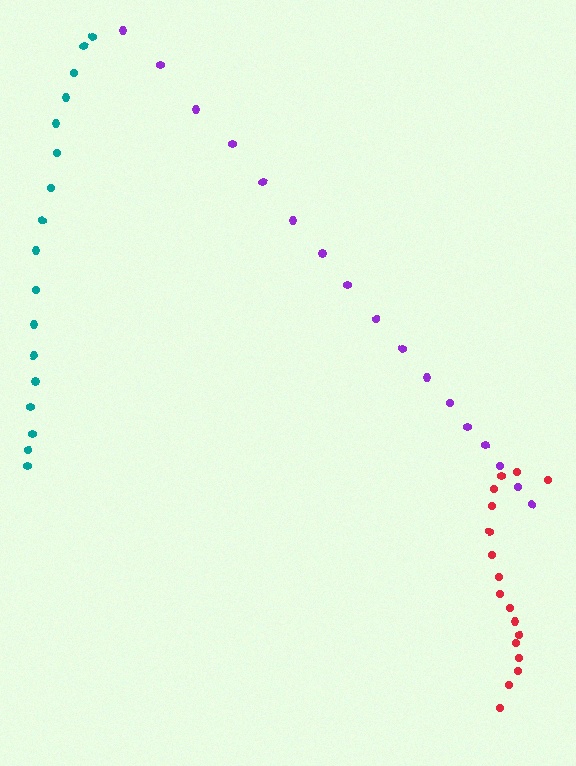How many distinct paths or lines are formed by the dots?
There are 3 distinct paths.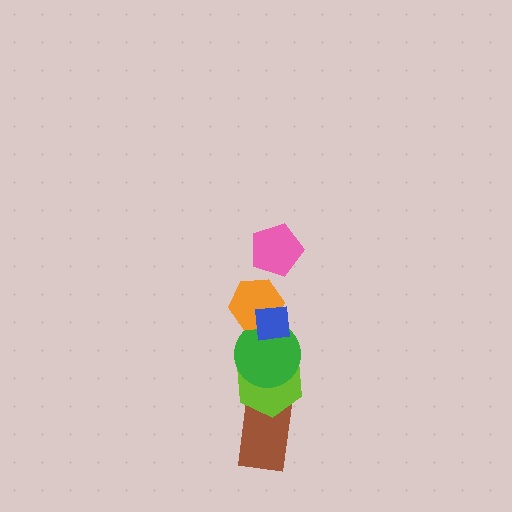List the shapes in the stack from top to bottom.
From top to bottom: the pink pentagon, the blue square, the orange hexagon, the green circle, the lime hexagon, the brown rectangle.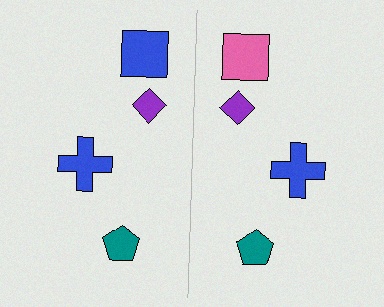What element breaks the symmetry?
The pink square on the right side breaks the symmetry — its mirror counterpart is blue.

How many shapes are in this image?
There are 8 shapes in this image.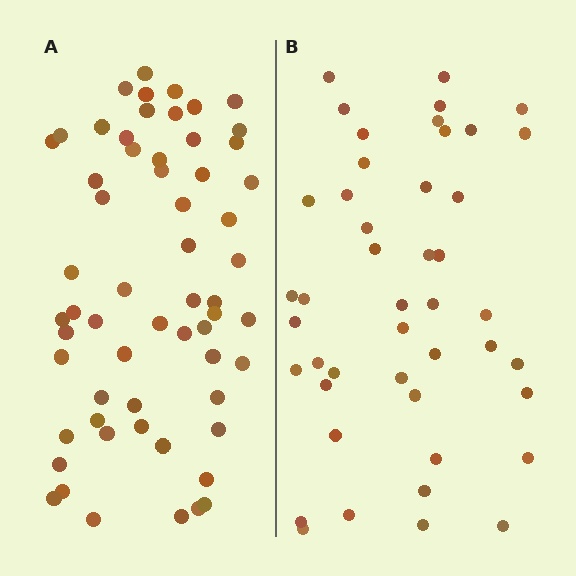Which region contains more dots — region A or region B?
Region A (the left region) has more dots.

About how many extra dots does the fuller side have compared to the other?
Region A has approximately 15 more dots than region B.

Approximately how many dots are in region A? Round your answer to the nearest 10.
About 60 dots.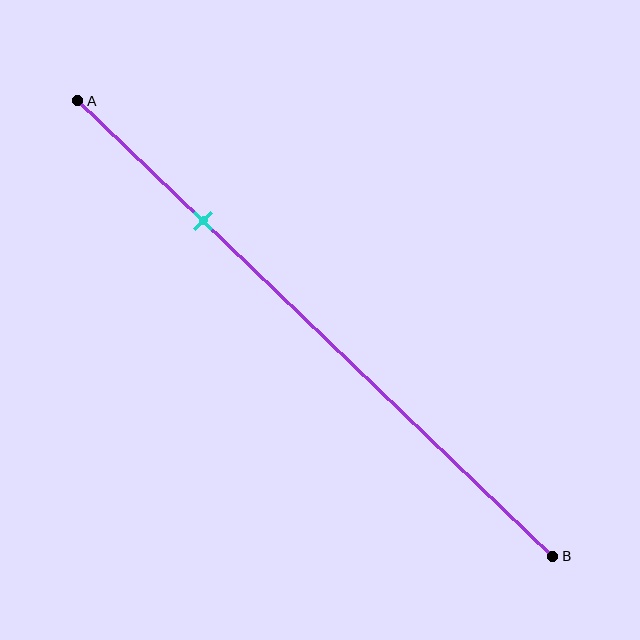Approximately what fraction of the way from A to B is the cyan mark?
The cyan mark is approximately 25% of the way from A to B.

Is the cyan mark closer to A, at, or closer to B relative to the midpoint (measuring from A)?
The cyan mark is closer to point A than the midpoint of segment AB.